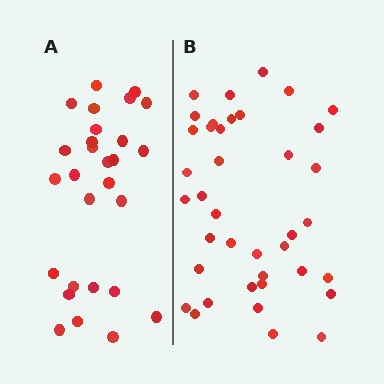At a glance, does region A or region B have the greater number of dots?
Region B (the right region) has more dots.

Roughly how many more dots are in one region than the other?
Region B has roughly 12 or so more dots than region A.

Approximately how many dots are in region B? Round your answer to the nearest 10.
About 40 dots. (The exact count is 39, which rounds to 40.)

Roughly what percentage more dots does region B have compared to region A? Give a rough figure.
About 40% more.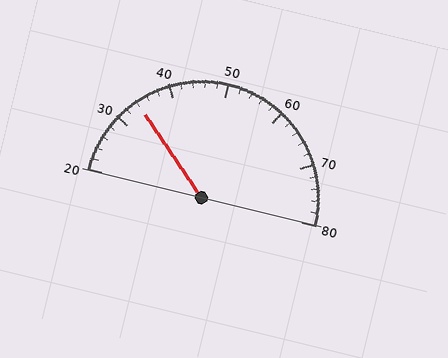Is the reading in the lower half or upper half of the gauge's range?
The reading is in the lower half of the range (20 to 80).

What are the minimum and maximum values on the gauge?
The gauge ranges from 20 to 80.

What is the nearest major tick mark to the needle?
The nearest major tick mark is 30.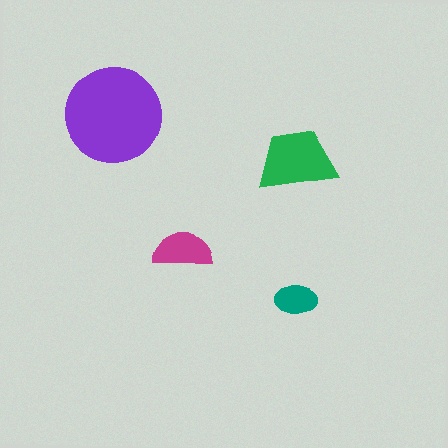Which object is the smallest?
The teal ellipse.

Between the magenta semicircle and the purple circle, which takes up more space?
The purple circle.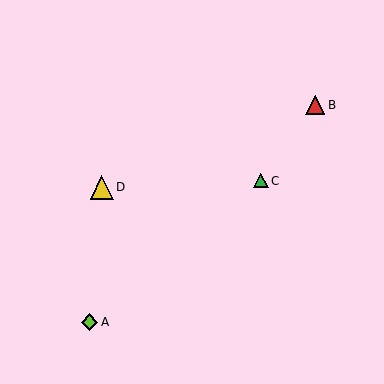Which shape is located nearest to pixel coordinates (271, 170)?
The green triangle (labeled C) at (261, 181) is nearest to that location.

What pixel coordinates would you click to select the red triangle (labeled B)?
Click at (315, 105) to select the red triangle B.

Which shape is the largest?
The yellow triangle (labeled D) is the largest.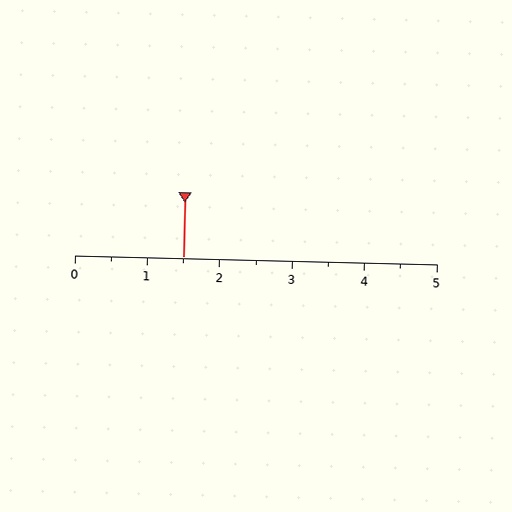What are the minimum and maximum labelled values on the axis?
The axis runs from 0 to 5.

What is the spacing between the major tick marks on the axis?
The major ticks are spaced 1 apart.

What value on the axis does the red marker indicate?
The marker indicates approximately 1.5.